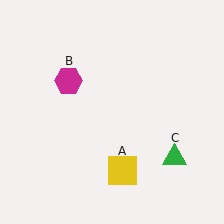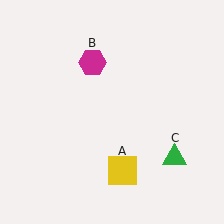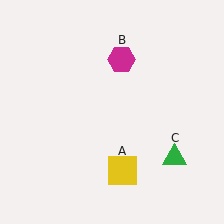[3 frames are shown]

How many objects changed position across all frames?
1 object changed position: magenta hexagon (object B).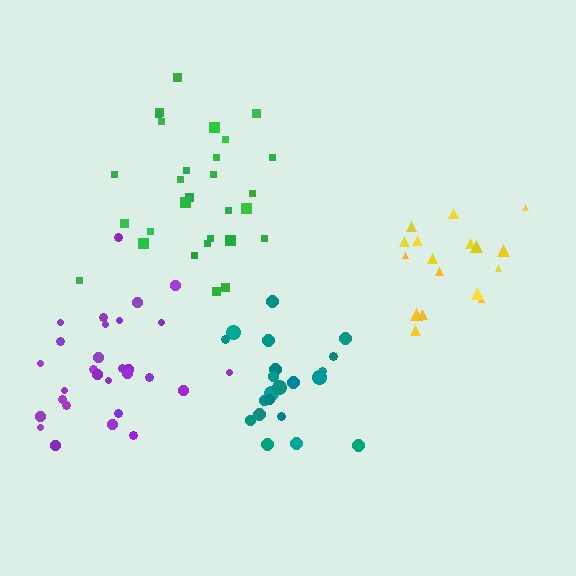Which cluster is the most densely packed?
Yellow.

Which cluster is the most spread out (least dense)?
Green.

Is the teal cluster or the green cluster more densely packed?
Teal.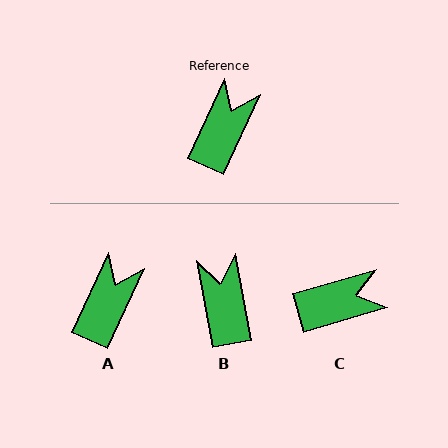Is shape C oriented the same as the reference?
No, it is off by about 49 degrees.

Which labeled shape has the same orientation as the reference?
A.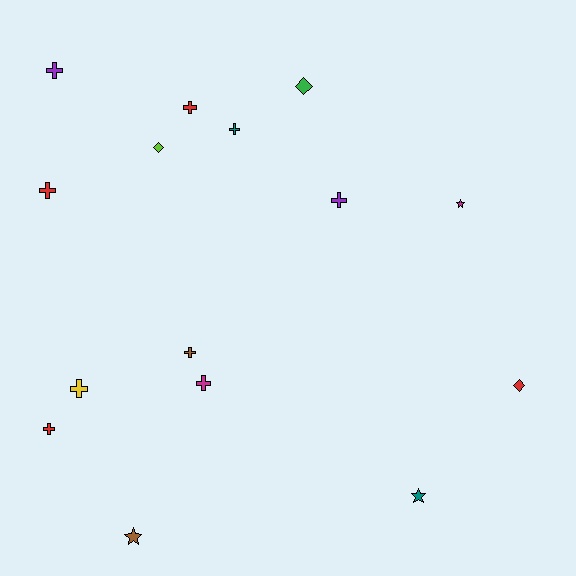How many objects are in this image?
There are 15 objects.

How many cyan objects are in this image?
There are no cyan objects.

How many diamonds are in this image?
There are 3 diamonds.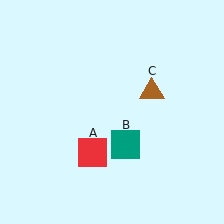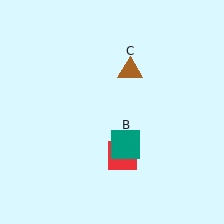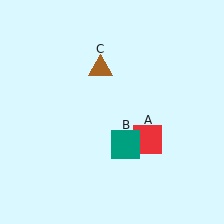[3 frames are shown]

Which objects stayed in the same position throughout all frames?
Teal square (object B) remained stationary.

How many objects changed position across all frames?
2 objects changed position: red square (object A), brown triangle (object C).